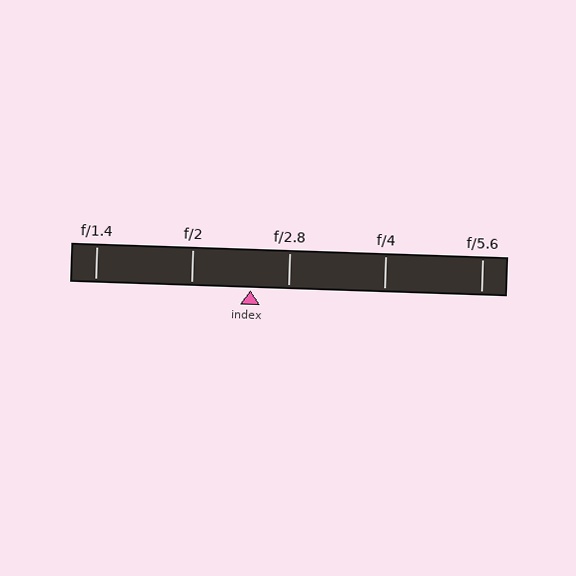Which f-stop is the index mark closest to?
The index mark is closest to f/2.8.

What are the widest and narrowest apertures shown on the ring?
The widest aperture shown is f/1.4 and the narrowest is f/5.6.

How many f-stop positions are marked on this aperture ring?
There are 5 f-stop positions marked.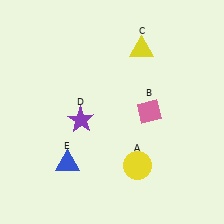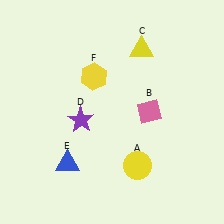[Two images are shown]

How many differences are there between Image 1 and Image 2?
There is 1 difference between the two images.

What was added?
A yellow hexagon (F) was added in Image 2.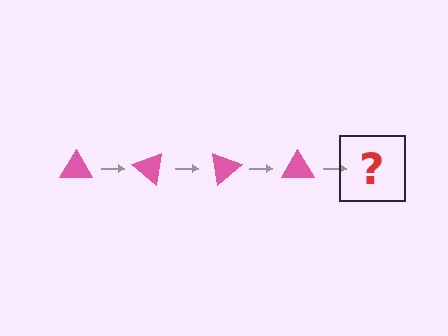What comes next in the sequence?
The next element should be a pink triangle rotated 160 degrees.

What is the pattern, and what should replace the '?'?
The pattern is that the triangle rotates 40 degrees each step. The '?' should be a pink triangle rotated 160 degrees.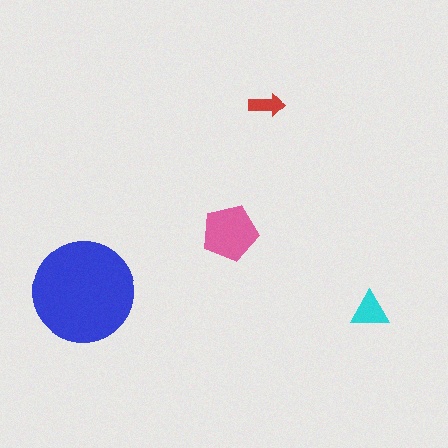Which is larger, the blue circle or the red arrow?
The blue circle.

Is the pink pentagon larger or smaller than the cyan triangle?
Larger.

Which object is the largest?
The blue circle.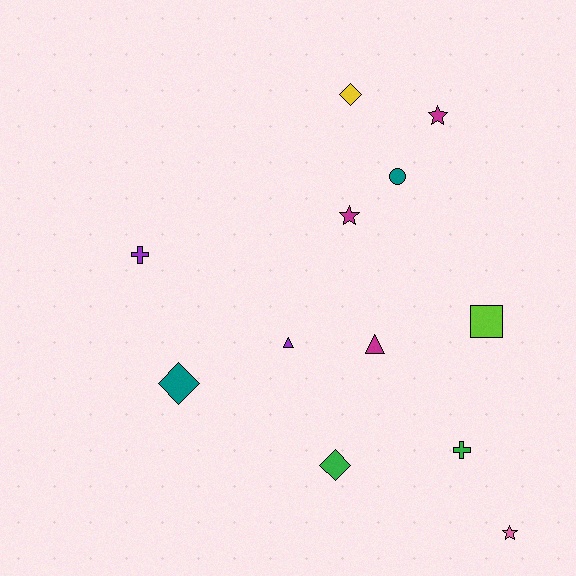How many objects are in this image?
There are 12 objects.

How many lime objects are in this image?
There is 1 lime object.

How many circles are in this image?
There is 1 circle.